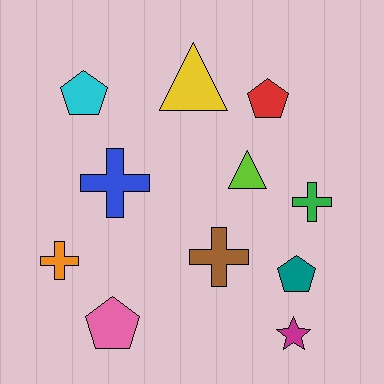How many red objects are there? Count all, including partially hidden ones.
There is 1 red object.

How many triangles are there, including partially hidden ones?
There are 2 triangles.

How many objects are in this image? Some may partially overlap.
There are 11 objects.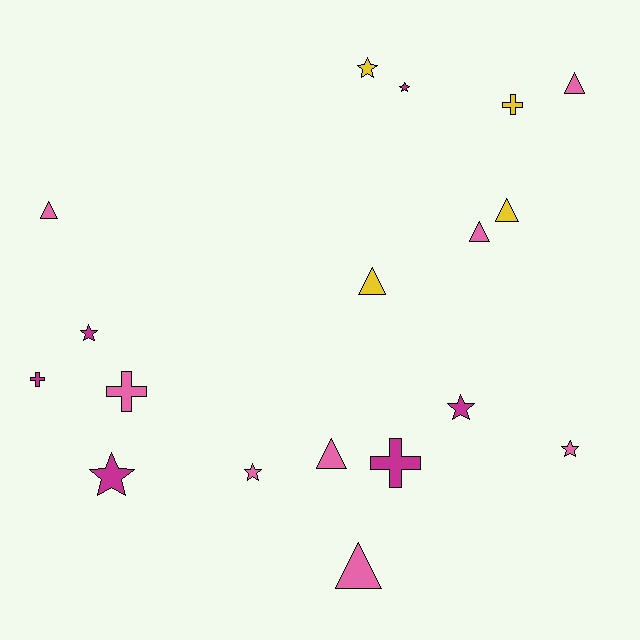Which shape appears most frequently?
Star, with 7 objects.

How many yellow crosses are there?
There is 1 yellow cross.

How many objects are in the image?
There are 18 objects.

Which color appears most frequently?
Pink, with 8 objects.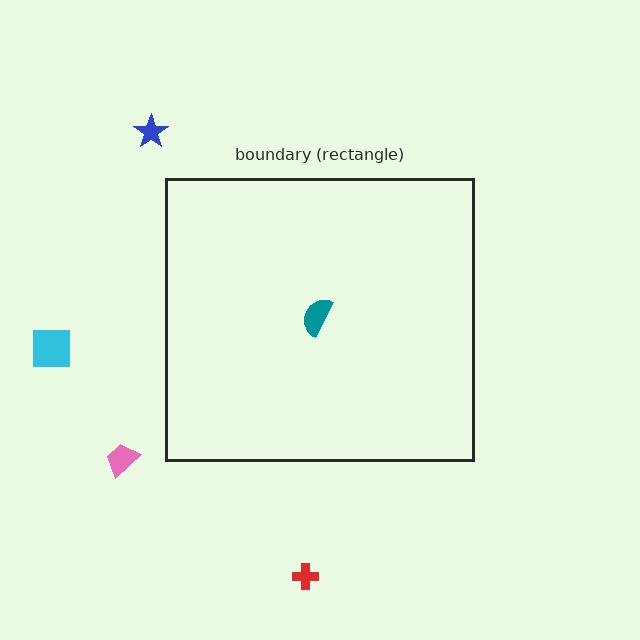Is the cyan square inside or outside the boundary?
Outside.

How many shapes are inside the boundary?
1 inside, 4 outside.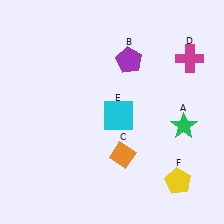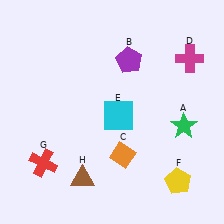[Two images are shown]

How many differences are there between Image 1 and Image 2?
There are 2 differences between the two images.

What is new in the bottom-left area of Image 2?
A brown triangle (H) was added in the bottom-left area of Image 2.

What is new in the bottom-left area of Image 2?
A red cross (G) was added in the bottom-left area of Image 2.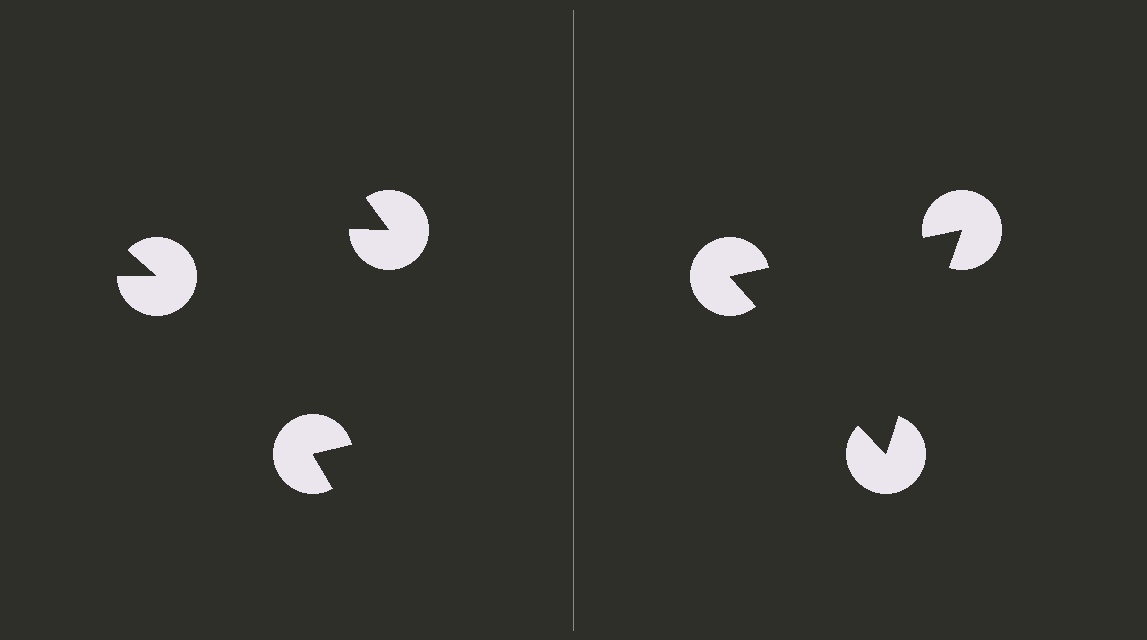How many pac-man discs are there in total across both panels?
6 — 3 on each side.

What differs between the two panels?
The pac-man discs are positioned identically on both sides; only the wedge orientations differ. On the right they align to a triangle; on the left they are misaligned.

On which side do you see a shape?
An illusory triangle appears on the right side. On the left side the wedge cuts are rotated, so no coherent shape forms.